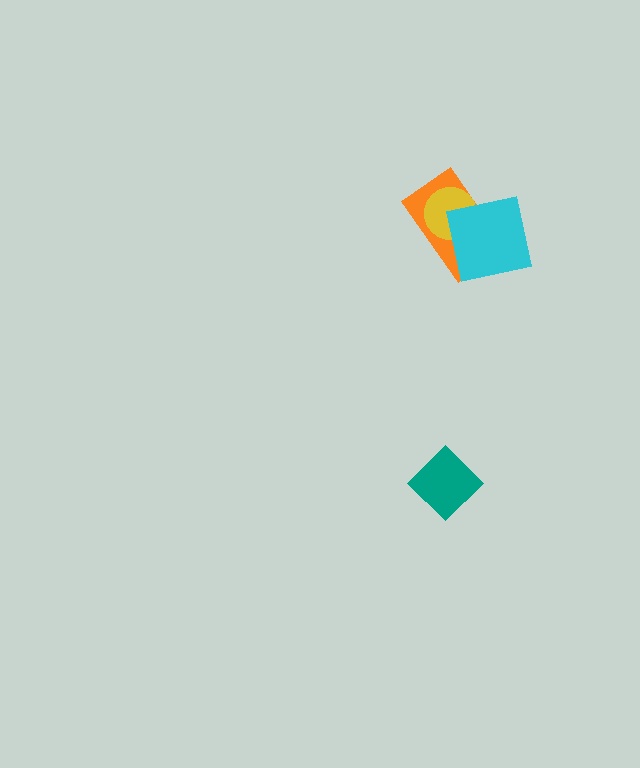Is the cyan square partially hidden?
No, no other shape covers it.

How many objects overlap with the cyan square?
2 objects overlap with the cyan square.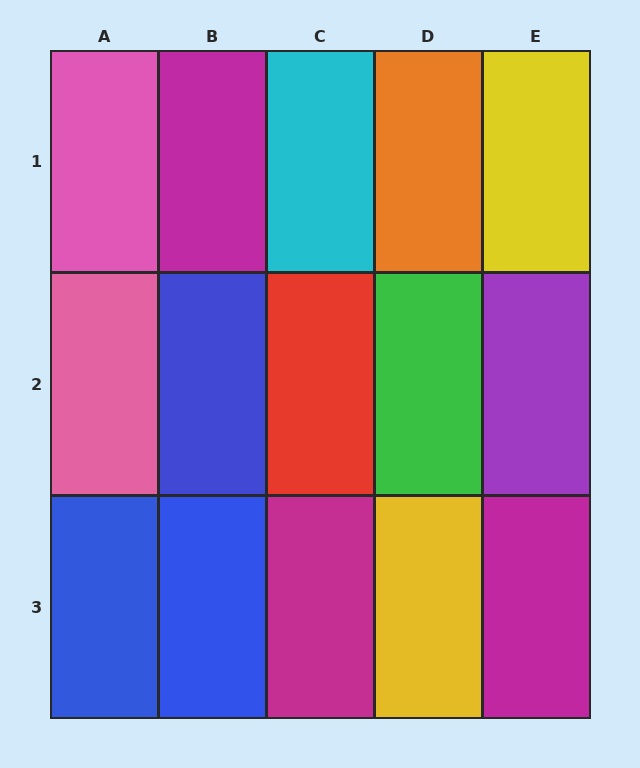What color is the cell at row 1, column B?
Magenta.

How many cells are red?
1 cell is red.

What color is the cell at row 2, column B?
Blue.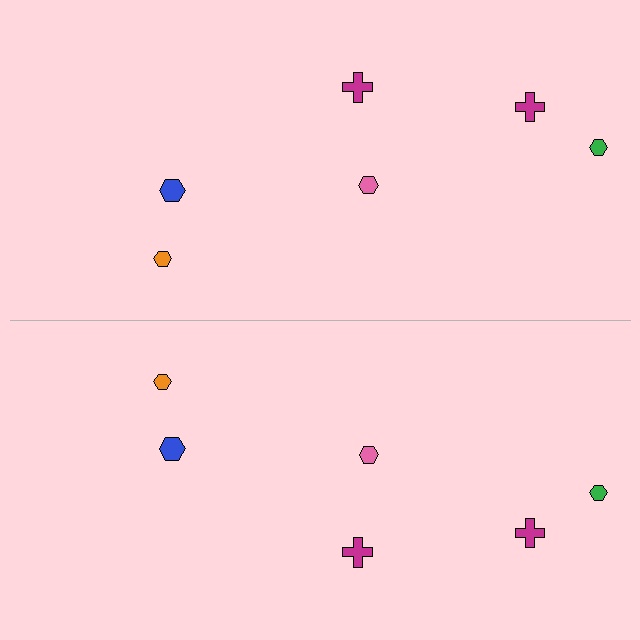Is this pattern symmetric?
Yes, this pattern has bilateral (reflection) symmetry.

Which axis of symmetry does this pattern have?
The pattern has a horizontal axis of symmetry running through the center of the image.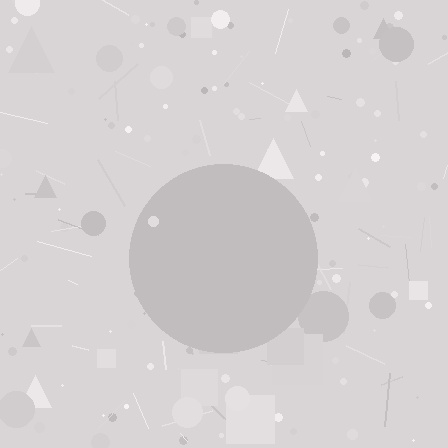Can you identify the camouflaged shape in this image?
The camouflaged shape is a circle.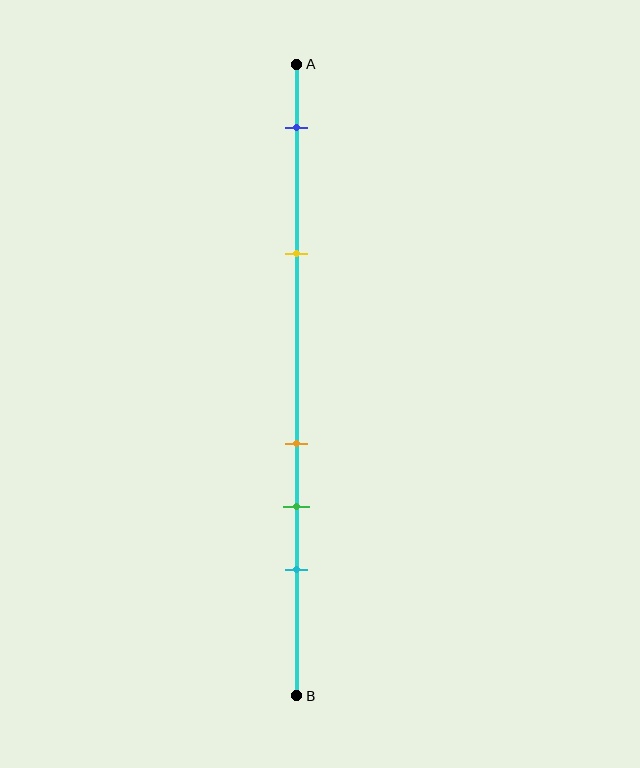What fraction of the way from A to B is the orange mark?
The orange mark is approximately 60% (0.6) of the way from A to B.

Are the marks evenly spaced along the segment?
No, the marks are not evenly spaced.